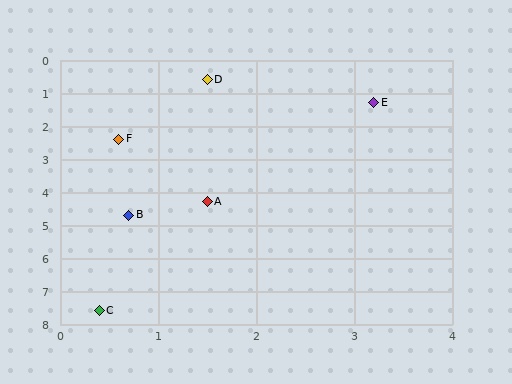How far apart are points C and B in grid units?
Points C and B are about 2.9 grid units apart.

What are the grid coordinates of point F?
Point F is at approximately (0.6, 2.4).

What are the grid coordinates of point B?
Point B is at approximately (0.7, 4.7).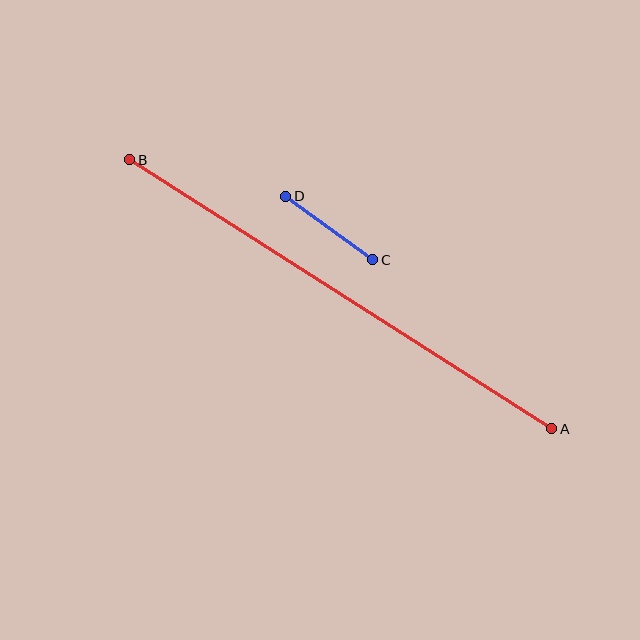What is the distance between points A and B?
The distance is approximately 501 pixels.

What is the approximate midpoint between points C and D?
The midpoint is at approximately (329, 228) pixels.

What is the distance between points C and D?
The distance is approximately 108 pixels.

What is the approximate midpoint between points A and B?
The midpoint is at approximately (341, 294) pixels.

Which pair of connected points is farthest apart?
Points A and B are farthest apart.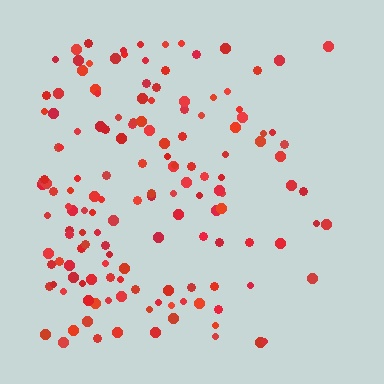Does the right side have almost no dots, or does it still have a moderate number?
Still a moderate number, just noticeably fewer than the left.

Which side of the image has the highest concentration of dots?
The left.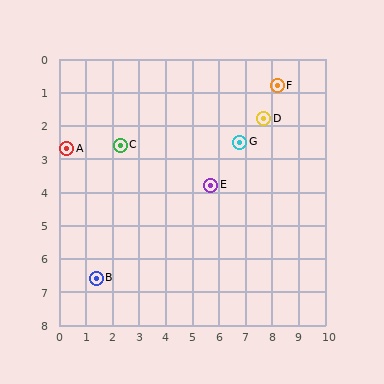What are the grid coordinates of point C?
Point C is at approximately (2.3, 2.6).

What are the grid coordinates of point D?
Point D is at approximately (7.7, 1.8).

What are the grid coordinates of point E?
Point E is at approximately (5.7, 3.8).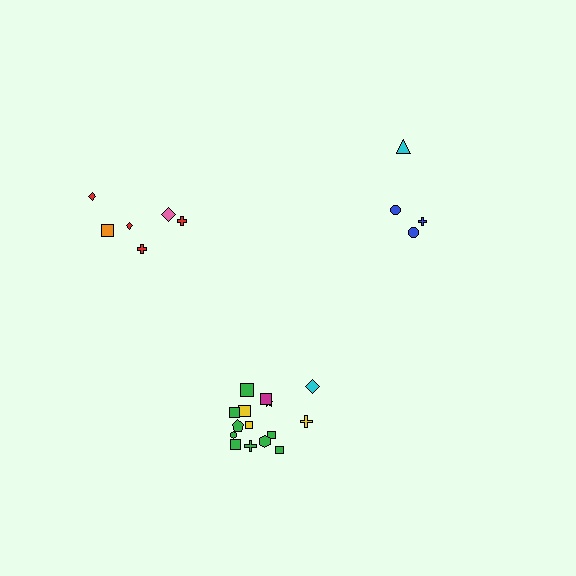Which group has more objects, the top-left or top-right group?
The top-left group.